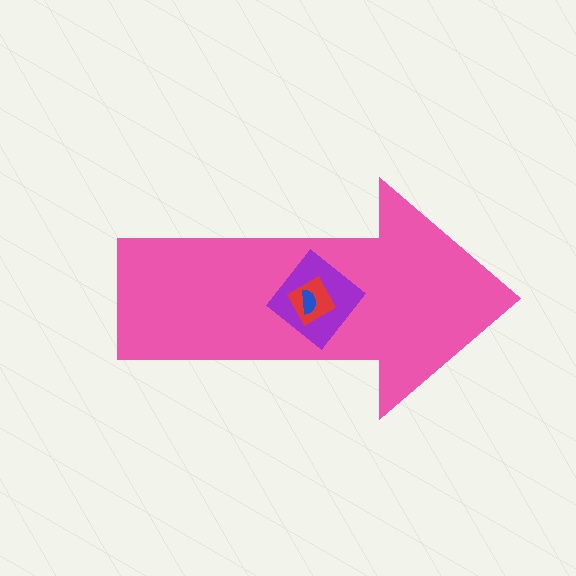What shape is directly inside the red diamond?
The blue semicircle.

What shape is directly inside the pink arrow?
The purple diamond.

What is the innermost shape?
The blue semicircle.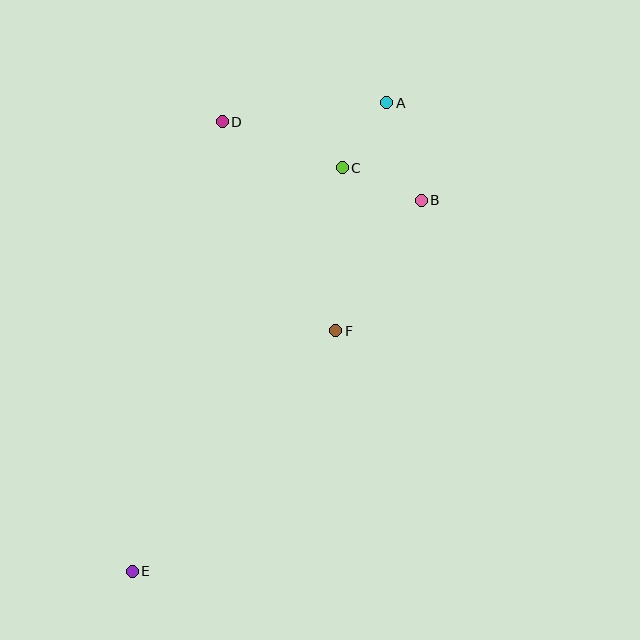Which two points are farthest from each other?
Points A and E are farthest from each other.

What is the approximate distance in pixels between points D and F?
The distance between D and F is approximately 237 pixels.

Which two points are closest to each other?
Points A and C are closest to each other.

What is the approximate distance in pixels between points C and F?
The distance between C and F is approximately 163 pixels.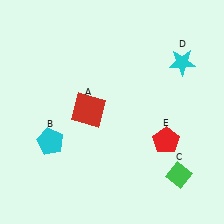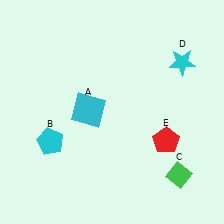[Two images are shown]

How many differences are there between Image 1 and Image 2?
There is 1 difference between the two images.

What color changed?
The square (A) changed from red in Image 1 to cyan in Image 2.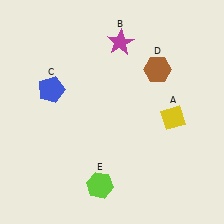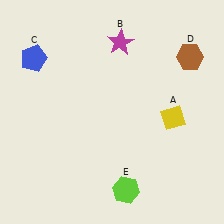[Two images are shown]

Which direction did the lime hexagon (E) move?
The lime hexagon (E) moved right.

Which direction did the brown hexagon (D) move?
The brown hexagon (D) moved right.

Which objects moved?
The objects that moved are: the blue pentagon (C), the brown hexagon (D), the lime hexagon (E).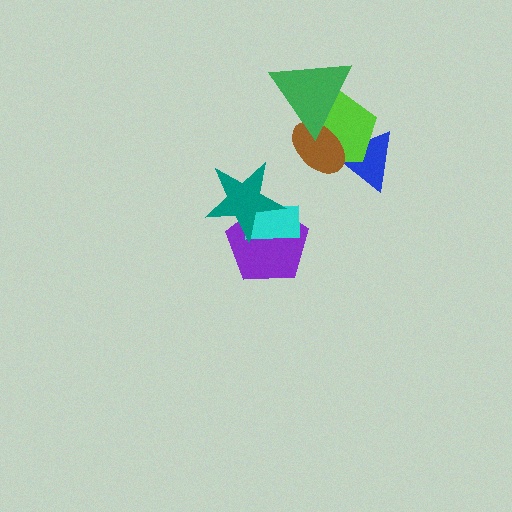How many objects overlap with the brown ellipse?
3 objects overlap with the brown ellipse.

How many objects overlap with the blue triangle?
2 objects overlap with the blue triangle.